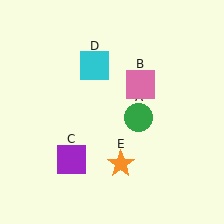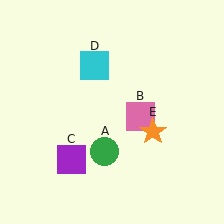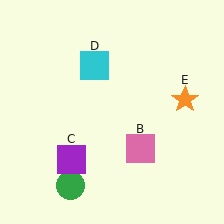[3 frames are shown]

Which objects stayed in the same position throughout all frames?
Purple square (object C) and cyan square (object D) remained stationary.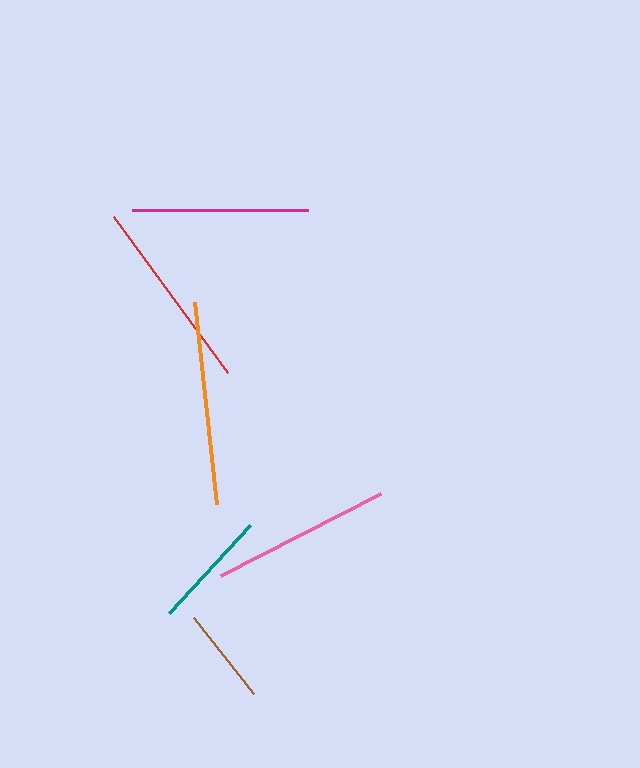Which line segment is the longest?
The orange line is the longest at approximately 203 pixels.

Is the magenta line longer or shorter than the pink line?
The pink line is longer than the magenta line.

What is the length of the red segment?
The red segment is approximately 193 pixels long.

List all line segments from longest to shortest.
From longest to shortest: orange, red, pink, magenta, teal, brown.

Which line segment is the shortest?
The brown line is the shortest at approximately 97 pixels.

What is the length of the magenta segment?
The magenta segment is approximately 176 pixels long.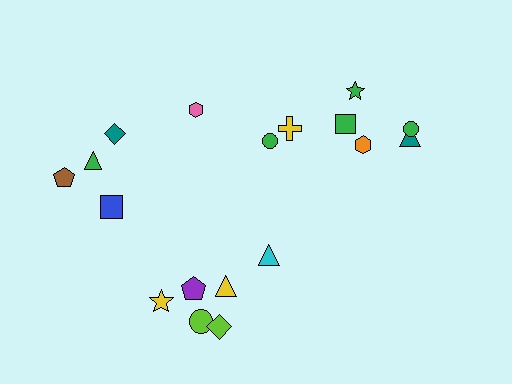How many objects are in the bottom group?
There are 6 objects.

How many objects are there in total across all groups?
There are 18 objects.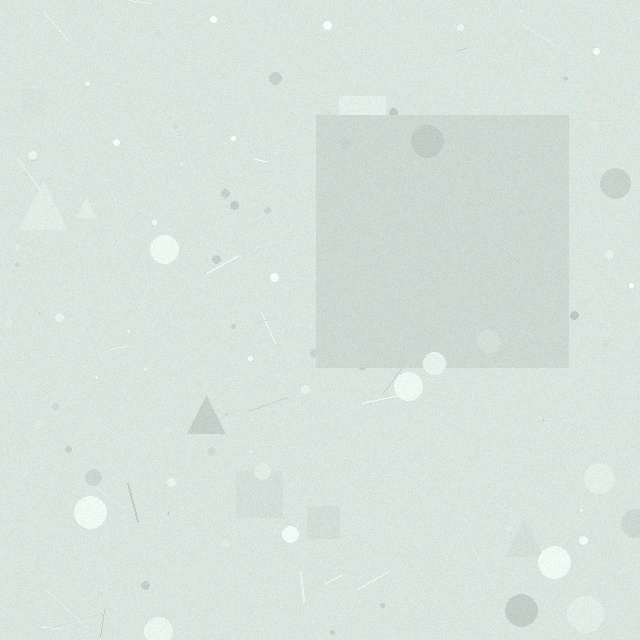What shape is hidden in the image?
A square is hidden in the image.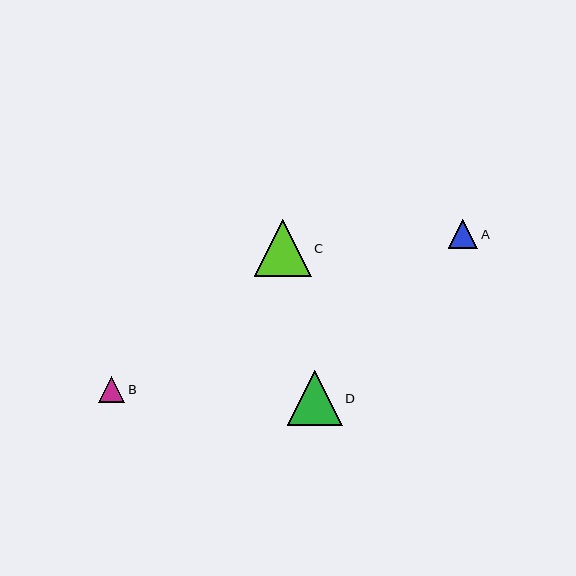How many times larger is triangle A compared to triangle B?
Triangle A is approximately 1.1 times the size of triangle B.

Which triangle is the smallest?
Triangle B is the smallest with a size of approximately 26 pixels.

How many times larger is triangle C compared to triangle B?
Triangle C is approximately 2.2 times the size of triangle B.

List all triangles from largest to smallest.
From largest to smallest: C, D, A, B.